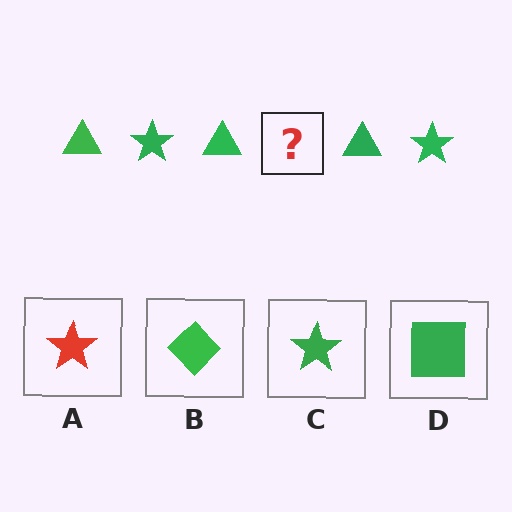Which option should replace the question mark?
Option C.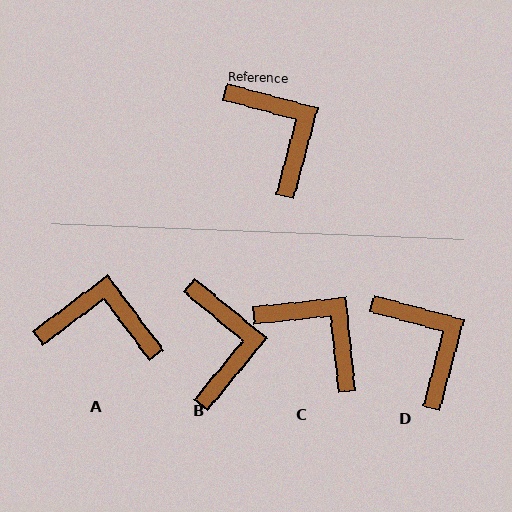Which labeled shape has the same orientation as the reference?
D.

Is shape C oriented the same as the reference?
No, it is off by about 21 degrees.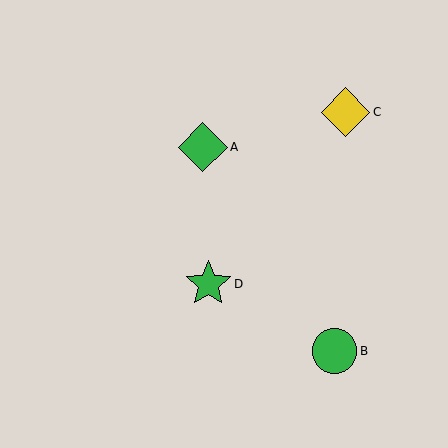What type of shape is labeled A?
Shape A is a green diamond.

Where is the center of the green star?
The center of the green star is at (208, 284).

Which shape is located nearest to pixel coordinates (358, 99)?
The yellow diamond (labeled C) at (346, 112) is nearest to that location.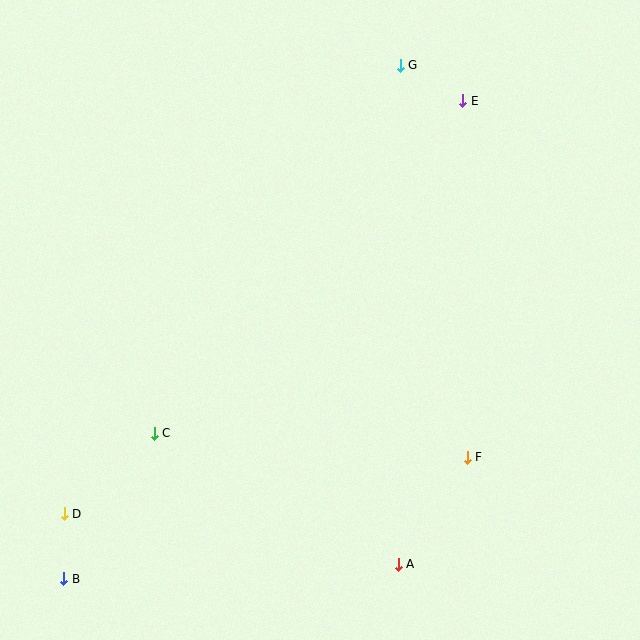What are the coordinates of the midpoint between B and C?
The midpoint between B and C is at (109, 506).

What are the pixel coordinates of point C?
Point C is at (154, 433).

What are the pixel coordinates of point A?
Point A is at (398, 564).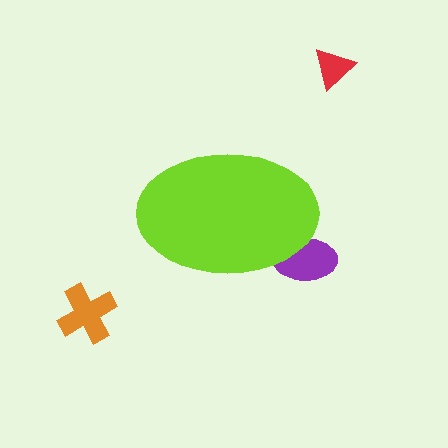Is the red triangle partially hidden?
No, the red triangle is fully visible.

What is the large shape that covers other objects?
A lime ellipse.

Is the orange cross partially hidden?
No, the orange cross is fully visible.